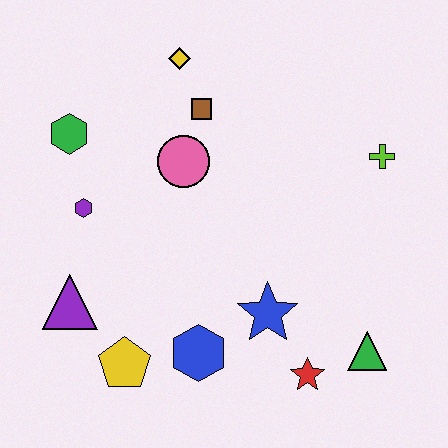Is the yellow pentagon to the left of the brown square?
Yes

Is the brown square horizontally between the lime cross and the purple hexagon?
Yes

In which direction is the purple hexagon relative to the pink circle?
The purple hexagon is to the left of the pink circle.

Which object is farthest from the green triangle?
The green hexagon is farthest from the green triangle.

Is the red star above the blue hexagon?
No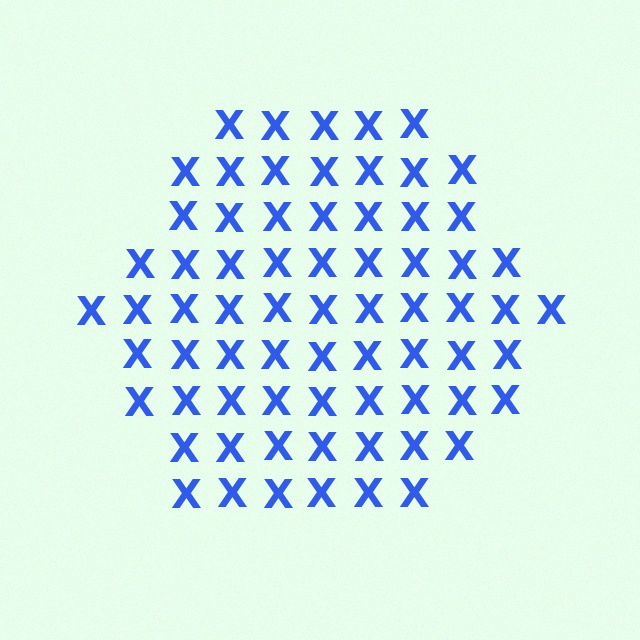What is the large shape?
The large shape is a hexagon.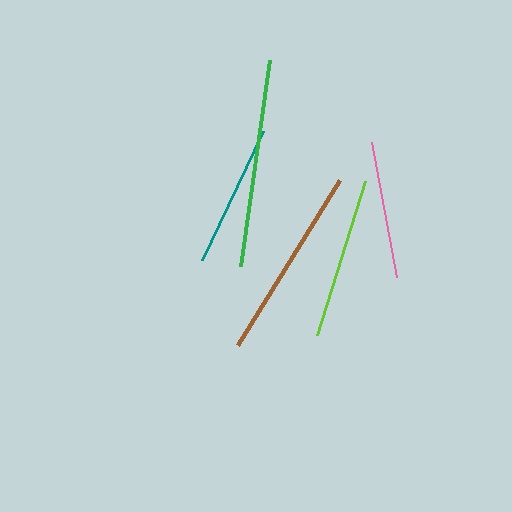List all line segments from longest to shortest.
From longest to shortest: green, brown, lime, teal, pink.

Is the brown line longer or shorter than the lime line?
The brown line is longer than the lime line.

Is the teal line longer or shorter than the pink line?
The teal line is longer than the pink line.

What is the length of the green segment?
The green segment is approximately 208 pixels long.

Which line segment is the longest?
The green line is the longest at approximately 208 pixels.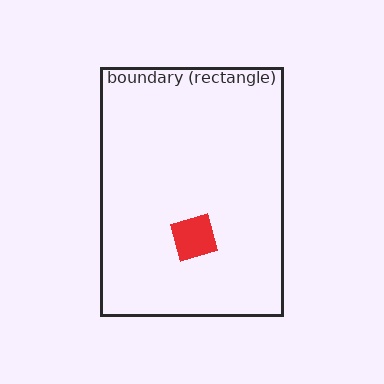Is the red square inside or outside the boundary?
Inside.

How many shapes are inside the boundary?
1 inside, 0 outside.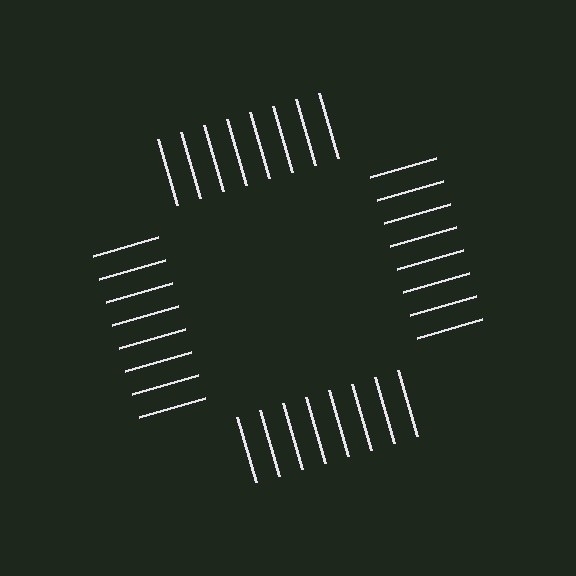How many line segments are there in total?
32 — 8 along each of the 4 edges.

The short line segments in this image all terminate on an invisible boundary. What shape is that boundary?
An illusory square — the line segments terminate on its edges but no continuous stroke is drawn.